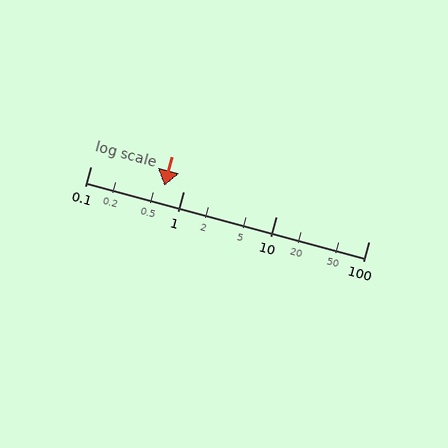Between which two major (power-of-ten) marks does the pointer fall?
The pointer is between 0.1 and 1.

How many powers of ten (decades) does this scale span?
The scale spans 3 decades, from 0.1 to 100.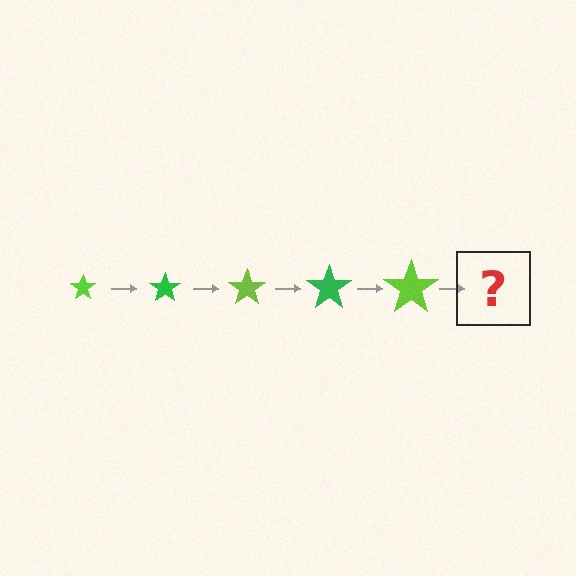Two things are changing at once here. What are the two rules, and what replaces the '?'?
The two rules are that the star grows larger each step and the color cycles through lime and green. The '?' should be a green star, larger than the previous one.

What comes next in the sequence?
The next element should be a green star, larger than the previous one.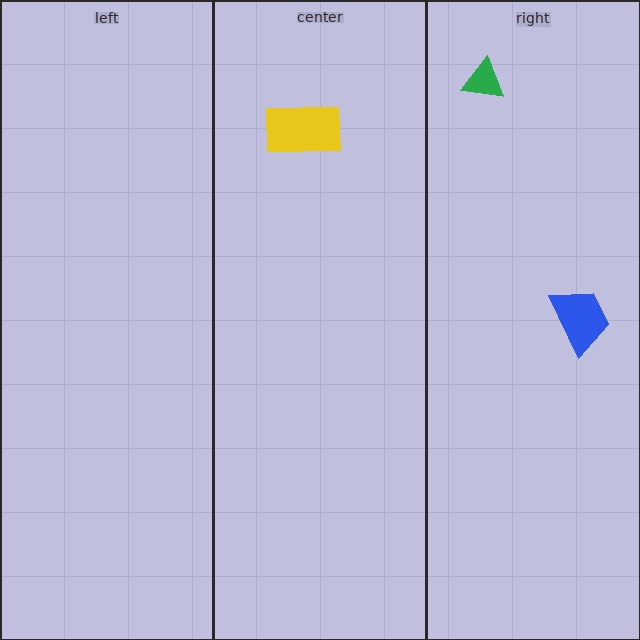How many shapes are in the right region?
2.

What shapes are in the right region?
The blue trapezoid, the green triangle.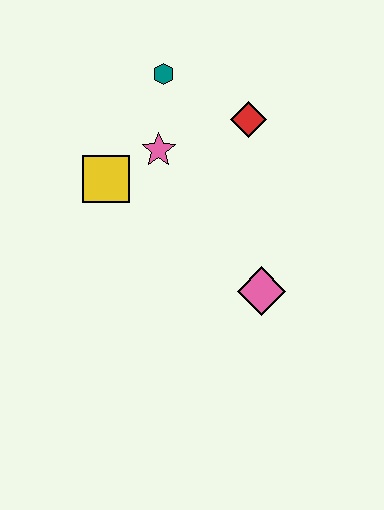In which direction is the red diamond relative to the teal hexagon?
The red diamond is to the right of the teal hexagon.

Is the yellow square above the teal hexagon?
No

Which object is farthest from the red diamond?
The pink diamond is farthest from the red diamond.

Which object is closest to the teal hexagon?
The pink star is closest to the teal hexagon.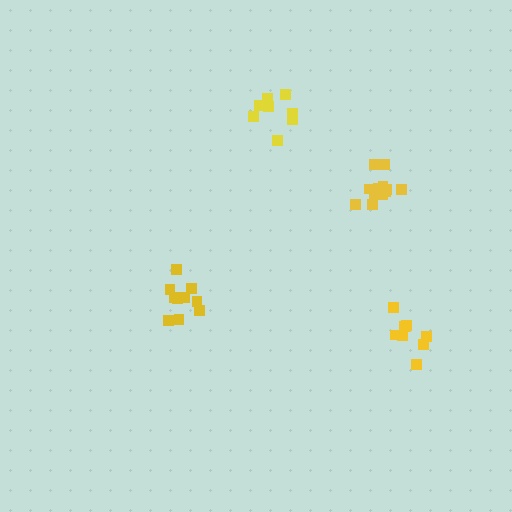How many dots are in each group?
Group 1: 8 dots, Group 2: 8 dots, Group 3: 12 dots, Group 4: 10 dots (38 total).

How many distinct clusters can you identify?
There are 4 distinct clusters.